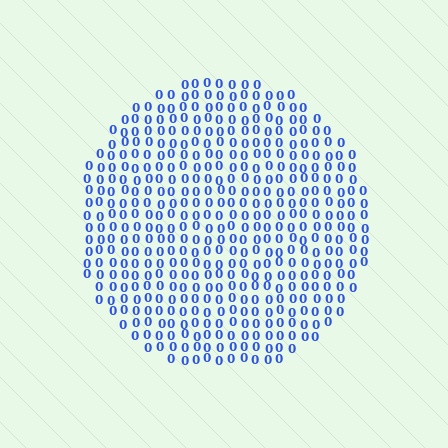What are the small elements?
The small elements are digit 0's.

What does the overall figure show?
The overall figure shows a circle.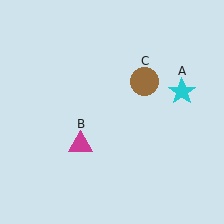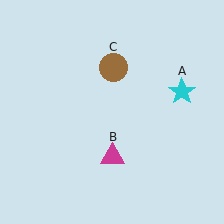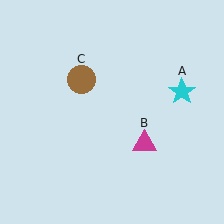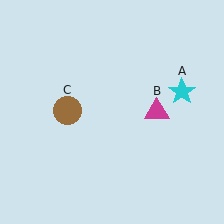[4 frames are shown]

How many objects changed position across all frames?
2 objects changed position: magenta triangle (object B), brown circle (object C).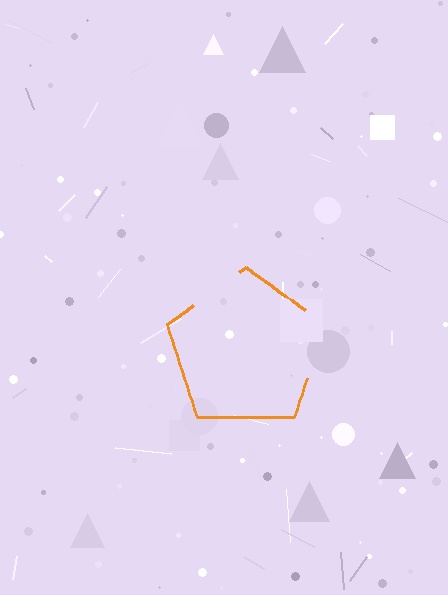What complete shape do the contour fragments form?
The contour fragments form a pentagon.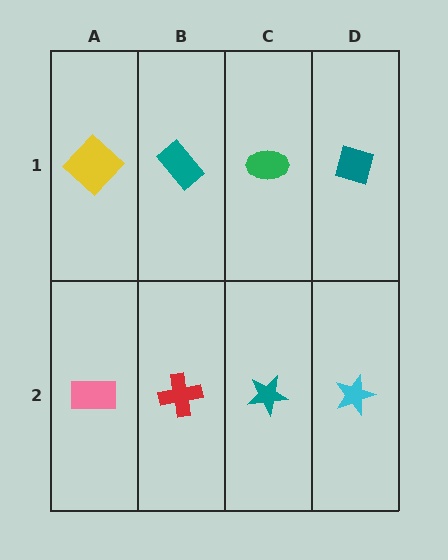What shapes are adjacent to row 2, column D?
A teal diamond (row 1, column D), a teal star (row 2, column C).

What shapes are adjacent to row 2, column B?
A teal rectangle (row 1, column B), a pink rectangle (row 2, column A), a teal star (row 2, column C).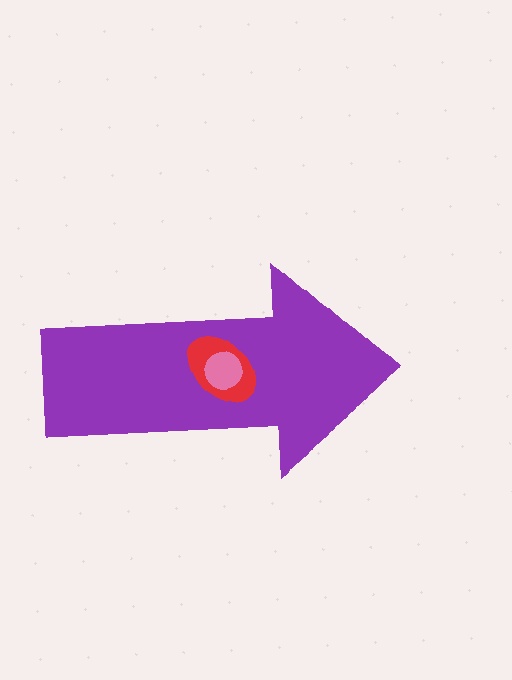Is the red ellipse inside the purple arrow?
Yes.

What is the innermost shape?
The pink circle.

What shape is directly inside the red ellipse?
The pink circle.